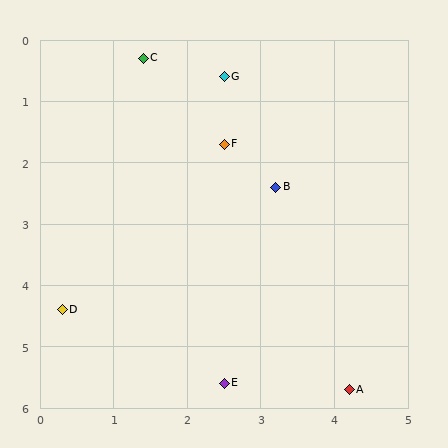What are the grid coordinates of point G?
Point G is at approximately (2.5, 0.6).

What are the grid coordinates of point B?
Point B is at approximately (3.2, 2.4).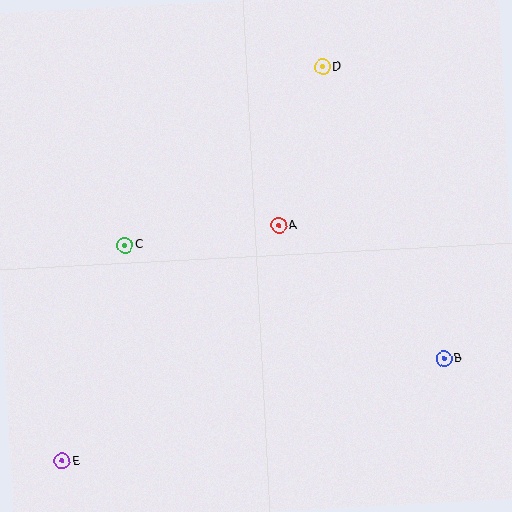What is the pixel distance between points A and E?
The distance between A and E is 320 pixels.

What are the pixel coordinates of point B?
Point B is at (444, 359).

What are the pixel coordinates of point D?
Point D is at (322, 67).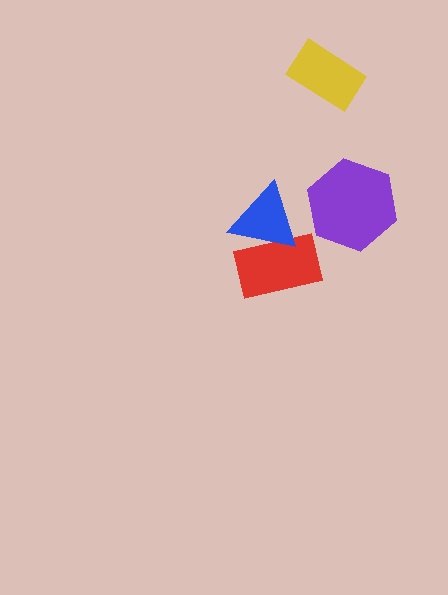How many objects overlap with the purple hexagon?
0 objects overlap with the purple hexagon.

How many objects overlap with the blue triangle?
1 object overlaps with the blue triangle.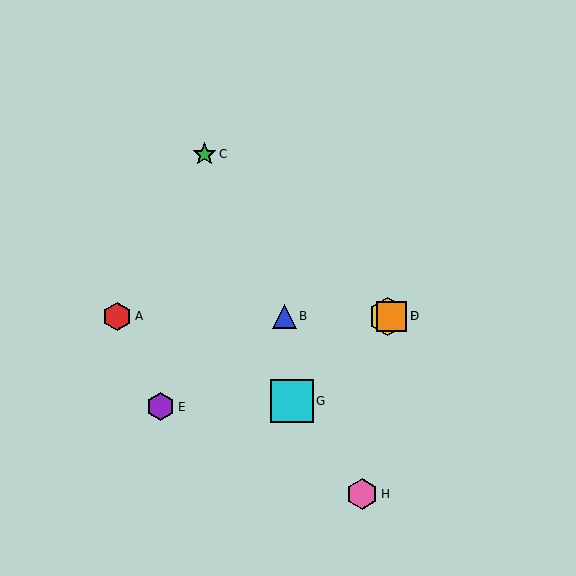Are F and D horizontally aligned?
Yes, both are at y≈316.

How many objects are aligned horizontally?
4 objects (A, B, D, F) are aligned horizontally.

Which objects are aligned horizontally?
Objects A, B, D, F are aligned horizontally.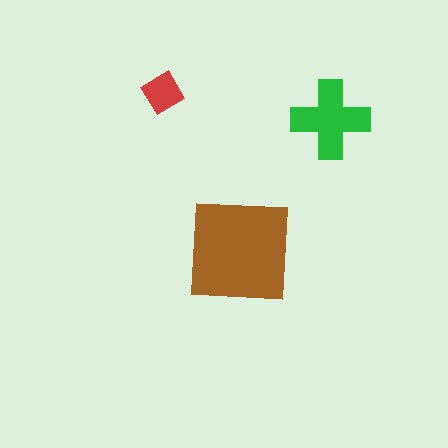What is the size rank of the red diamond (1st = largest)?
3rd.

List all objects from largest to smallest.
The brown square, the green cross, the red diamond.